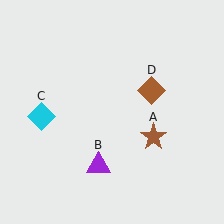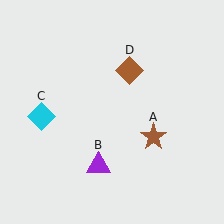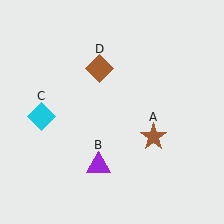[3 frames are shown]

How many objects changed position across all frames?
1 object changed position: brown diamond (object D).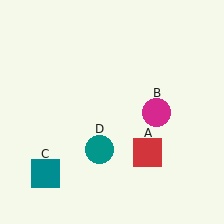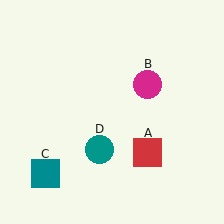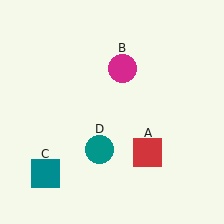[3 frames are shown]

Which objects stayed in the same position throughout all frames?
Red square (object A) and teal square (object C) and teal circle (object D) remained stationary.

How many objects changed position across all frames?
1 object changed position: magenta circle (object B).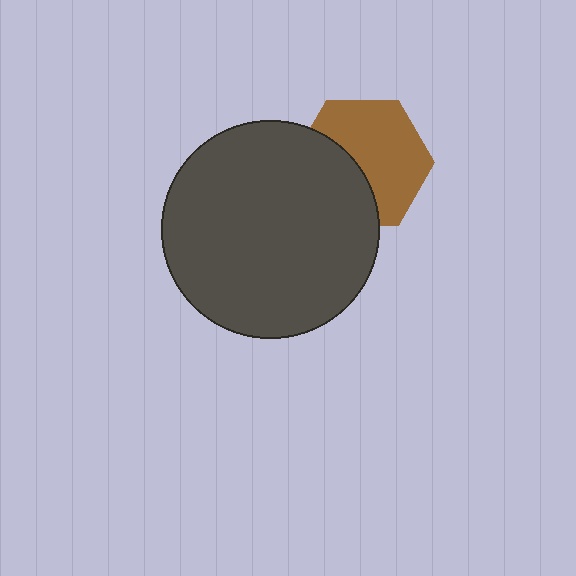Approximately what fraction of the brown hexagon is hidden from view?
Roughly 39% of the brown hexagon is hidden behind the dark gray circle.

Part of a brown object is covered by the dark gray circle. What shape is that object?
It is a hexagon.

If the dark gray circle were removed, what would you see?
You would see the complete brown hexagon.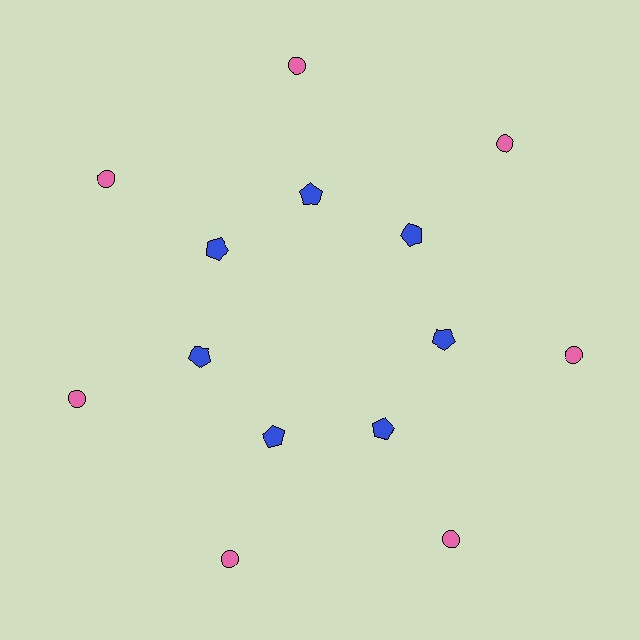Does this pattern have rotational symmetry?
Yes, this pattern has 7-fold rotational symmetry. It looks the same after rotating 51 degrees around the center.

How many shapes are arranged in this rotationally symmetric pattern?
There are 14 shapes, arranged in 7 groups of 2.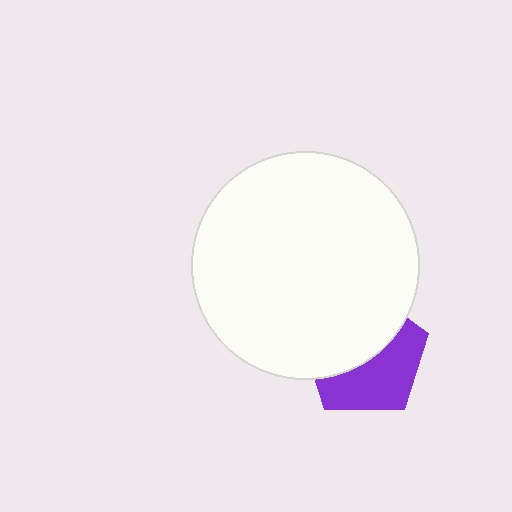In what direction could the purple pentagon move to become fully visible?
The purple pentagon could move down. That would shift it out from behind the white circle entirely.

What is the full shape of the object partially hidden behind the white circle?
The partially hidden object is a purple pentagon.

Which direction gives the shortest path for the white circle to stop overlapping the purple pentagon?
Moving up gives the shortest separation.